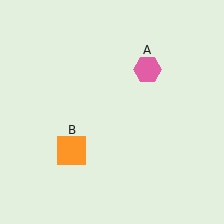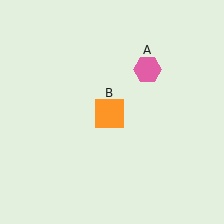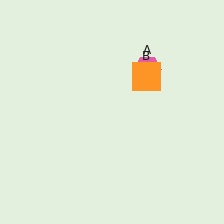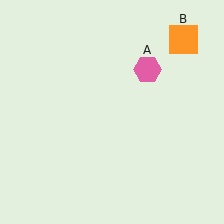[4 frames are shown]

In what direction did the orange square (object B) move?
The orange square (object B) moved up and to the right.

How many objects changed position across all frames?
1 object changed position: orange square (object B).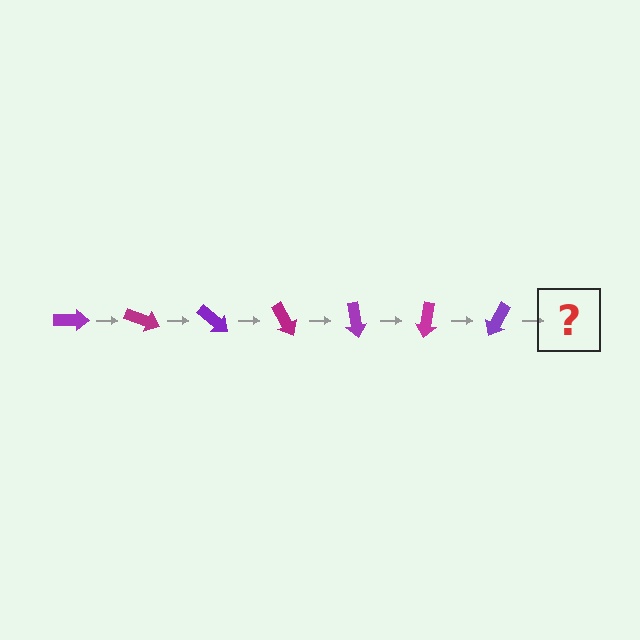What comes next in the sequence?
The next element should be a magenta arrow, rotated 140 degrees from the start.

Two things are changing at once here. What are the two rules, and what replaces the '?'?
The two rules are that it rotates 20 degrees each step and the color cycles through purple and magenta. The '?' should be a magenta arrow, rotated 140 degrees from the start.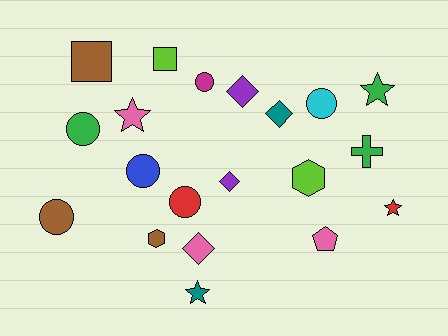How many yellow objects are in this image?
There are no yellow objects.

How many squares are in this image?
There are 2 squares.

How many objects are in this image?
There are 20 objects.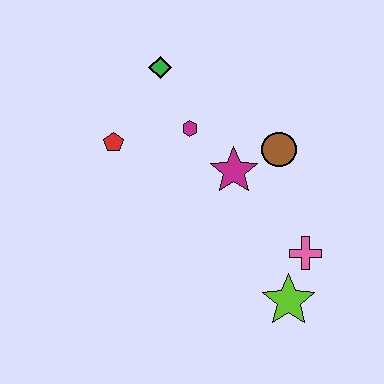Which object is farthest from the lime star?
The green diamond is farthest from the lime star.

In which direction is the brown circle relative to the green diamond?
The brown circle is to the right of the green diamond.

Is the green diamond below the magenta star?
No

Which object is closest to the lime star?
The pink cross is closest to the lime star.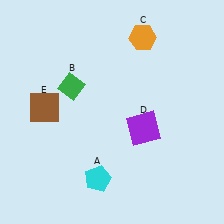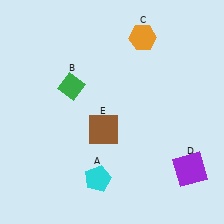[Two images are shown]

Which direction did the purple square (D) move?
The purple square (D) moved right.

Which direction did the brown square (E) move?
The brown square (E) moved right.